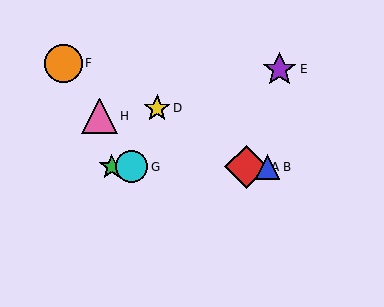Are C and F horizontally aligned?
No, C is at y≈167 and F is at y≈63.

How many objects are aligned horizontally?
4 objects (A, B, C, G) are aligned horizontally.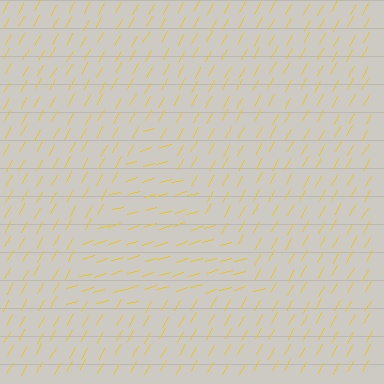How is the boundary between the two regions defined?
The boundary is defined purely by a change in line orientation (approximately 45 degrees difference). All lines are the same color and thickness.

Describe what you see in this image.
The image is filled with small yellow line segments. A triangle region in the image has lines oriented differently from the surrounding lines, creating a visible texture boundary.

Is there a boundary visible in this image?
Yes, there is a texture boundary formed by a change in line orientation.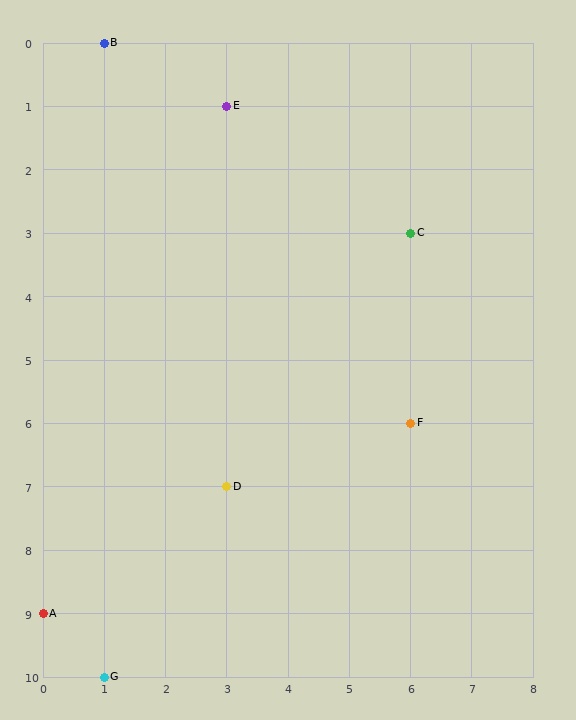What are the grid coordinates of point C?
Point C is at grid coordinates (6, 3).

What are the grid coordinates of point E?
Point E is at grid coordinates (3, 1).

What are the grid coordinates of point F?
Point F is at grid coordinates (6, 6).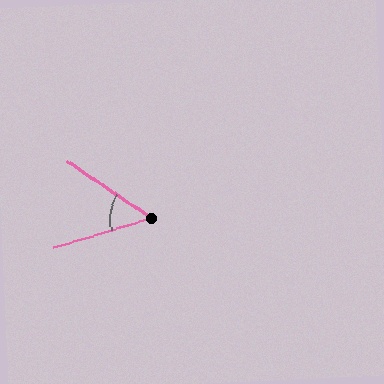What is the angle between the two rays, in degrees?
Approximately 51 degrees.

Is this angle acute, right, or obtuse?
It is acute.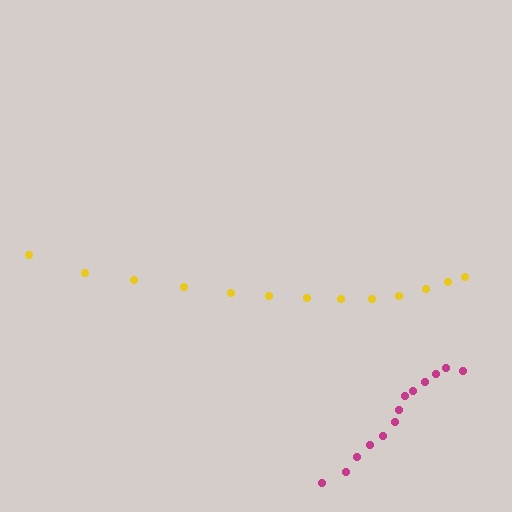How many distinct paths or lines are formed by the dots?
There are 2 distinct paths.